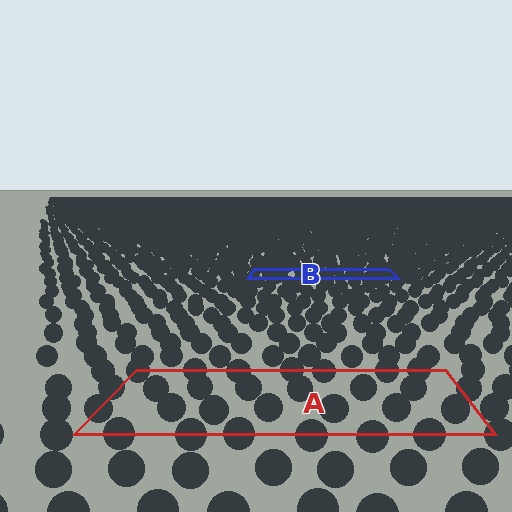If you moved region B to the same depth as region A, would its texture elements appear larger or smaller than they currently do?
They would appear larger. At a closer depth, the same texture elements are projected at a bigger on-screen size.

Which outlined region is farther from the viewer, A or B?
Region B is farther from the viewer — the texture elements inside it appear smaller and more densely packed.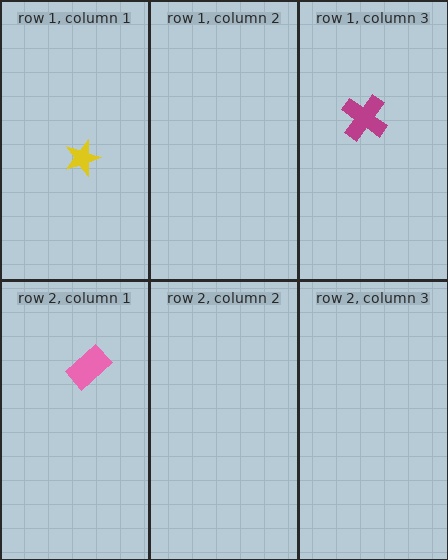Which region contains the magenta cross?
The row 1, column 3 region.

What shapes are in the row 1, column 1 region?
The yellow star.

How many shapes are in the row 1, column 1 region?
1.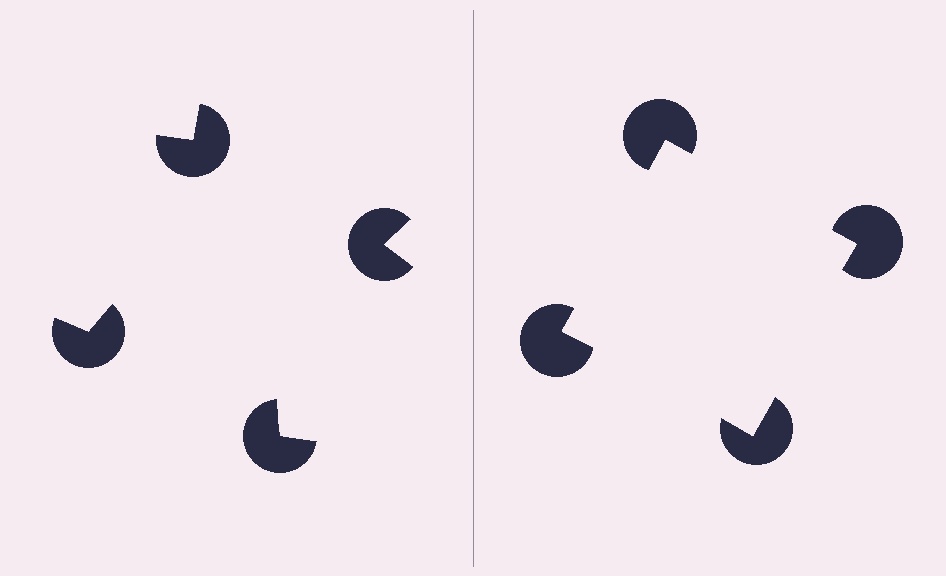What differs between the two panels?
The pac-man discs are positioned identically on both sides; only the wedge orientations differ. On the right they align to a square; on the left they are misaligned.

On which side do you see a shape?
An illusory square appears on the right side. On the left side the wedge cuts are rotated, so no coherent shape forms.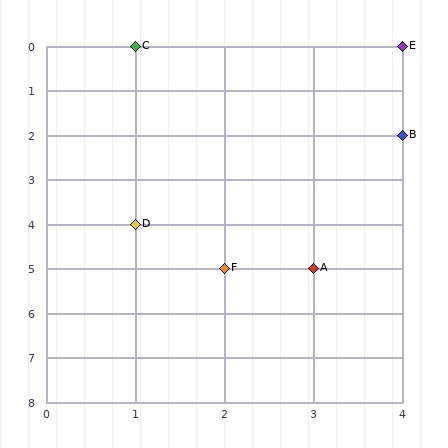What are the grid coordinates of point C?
Point C is at grid coordinates (1, 0).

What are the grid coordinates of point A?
Point A is at grid coordinates (3, 5).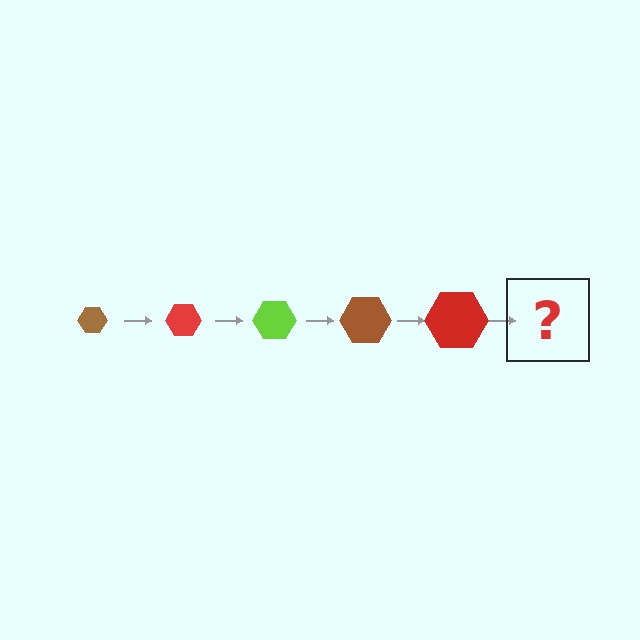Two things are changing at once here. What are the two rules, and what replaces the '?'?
The two rules are that the hexagon grows larger each step and the color cycles through brown, red, and lime. The '?' should be a lime hexagon, larger than the previous one.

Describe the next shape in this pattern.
It should be a lime hexagon, larger than the previous one.